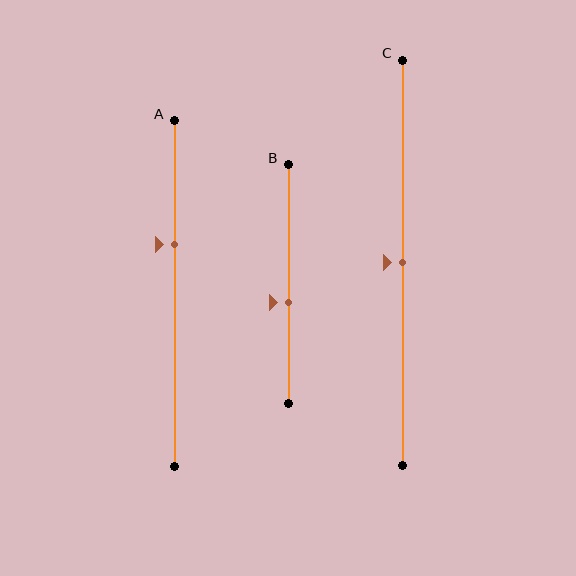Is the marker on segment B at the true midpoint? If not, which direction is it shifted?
No, the marker on segment B is shifted downward by about 7% of the segment length.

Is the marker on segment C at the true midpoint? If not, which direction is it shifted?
Yes, the marker on segment C is at the true midpoint.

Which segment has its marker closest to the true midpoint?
Segment C has its marker closest to the true midpoint.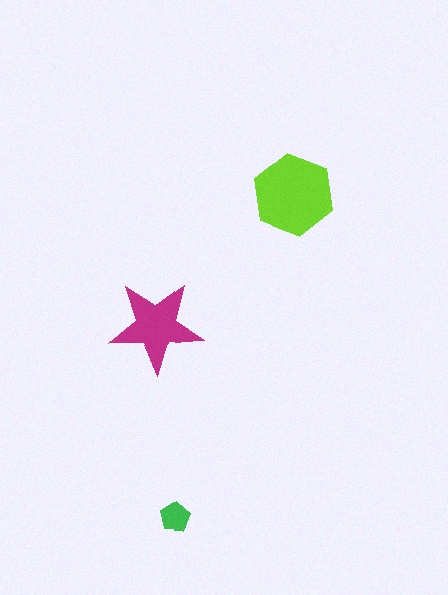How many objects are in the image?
There are 3 objects in the image.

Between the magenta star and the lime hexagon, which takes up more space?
The lime hexagon.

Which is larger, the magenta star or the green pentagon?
The magenta star.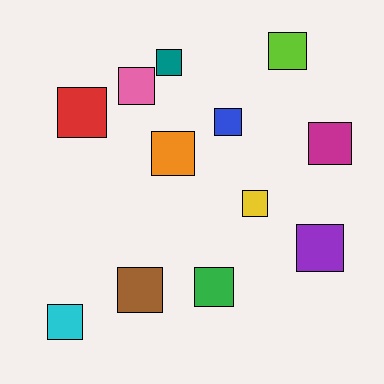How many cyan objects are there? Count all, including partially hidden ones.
There is 1 cyan object.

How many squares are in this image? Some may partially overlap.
There are 12 squares.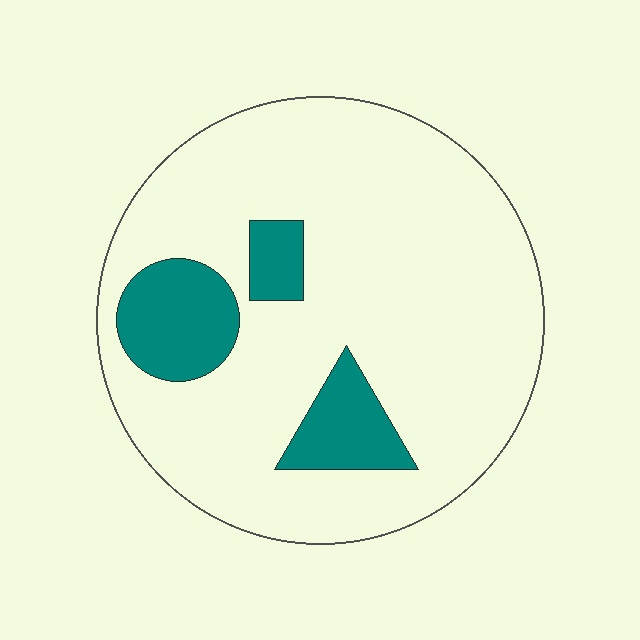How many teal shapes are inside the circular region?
3.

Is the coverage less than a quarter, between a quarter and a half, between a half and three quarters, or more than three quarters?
Less than a quarter.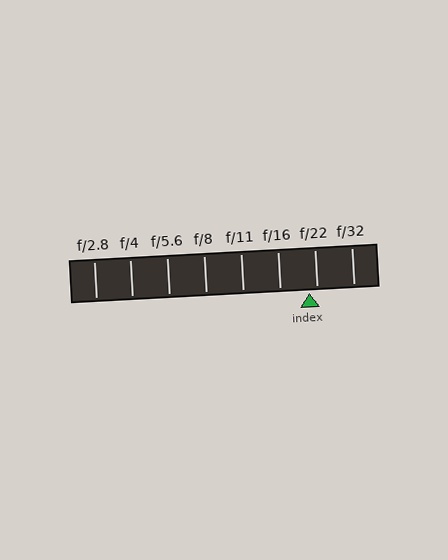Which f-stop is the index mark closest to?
The index mark is closest to f/22.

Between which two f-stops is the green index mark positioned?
The index mark is between f/16 and f/22.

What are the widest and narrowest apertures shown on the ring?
The widest aperture shown is f/2.8 and the narrowest is f/32.